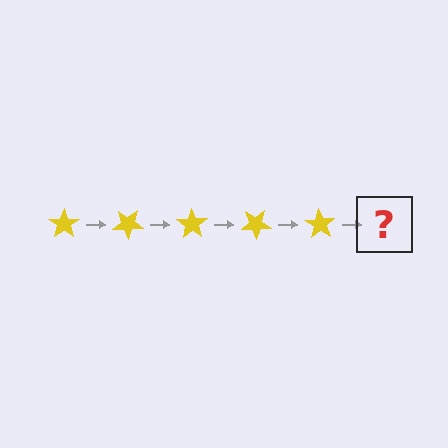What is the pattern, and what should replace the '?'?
The pattern is that the star rotates 35 degrees each step. The '?' should be a yellow star rotated 175 degrees.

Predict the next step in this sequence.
The next step is a yellow star rotated 175 degrees.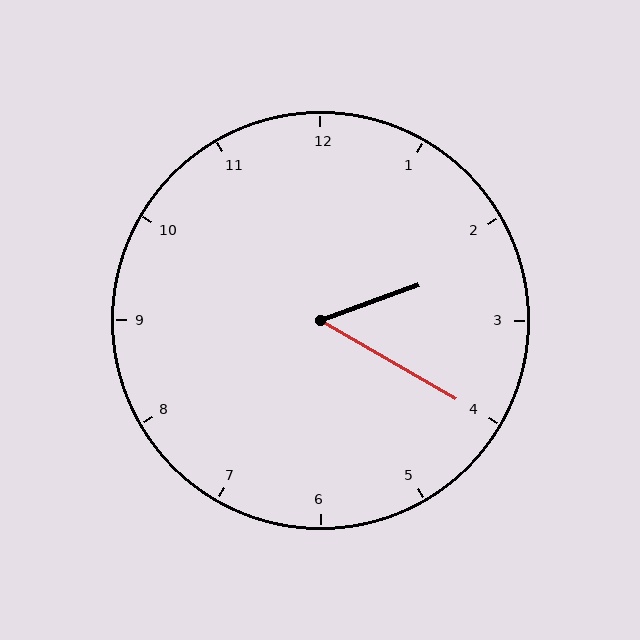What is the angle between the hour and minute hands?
Approximately 50 degrees.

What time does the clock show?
2:20.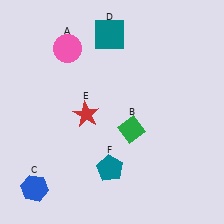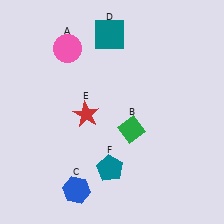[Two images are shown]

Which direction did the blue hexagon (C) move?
The blue hexagon (C) moved right.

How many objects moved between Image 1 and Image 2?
1 object moved between the two images.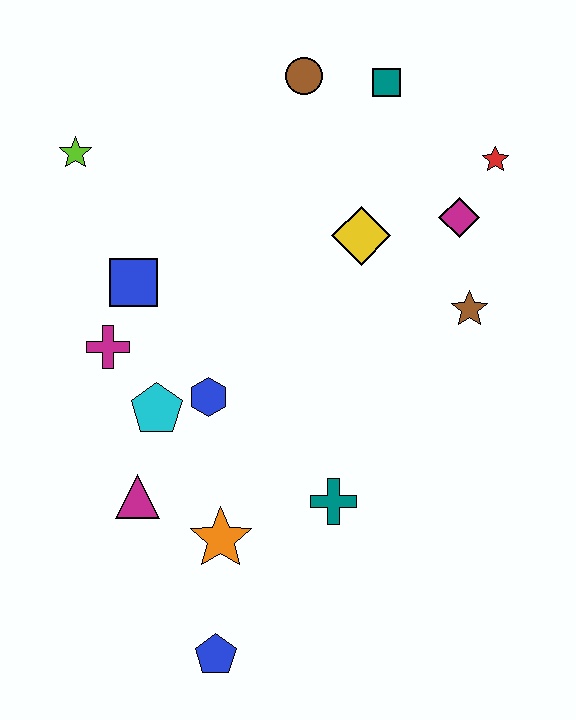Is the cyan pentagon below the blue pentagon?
No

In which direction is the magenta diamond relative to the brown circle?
The magenta diamond is to the right of the brown circle.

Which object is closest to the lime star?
The blue square is closest to the lime star.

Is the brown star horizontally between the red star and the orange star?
Yes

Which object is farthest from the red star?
The blue pentagon is farthest from the red star.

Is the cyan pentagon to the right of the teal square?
No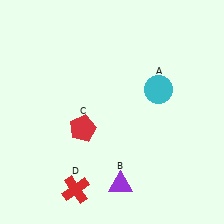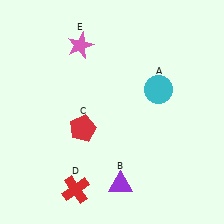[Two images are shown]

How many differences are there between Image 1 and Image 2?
There is 1 difference between the two images.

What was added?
A pink star (E) was added in Image 2.